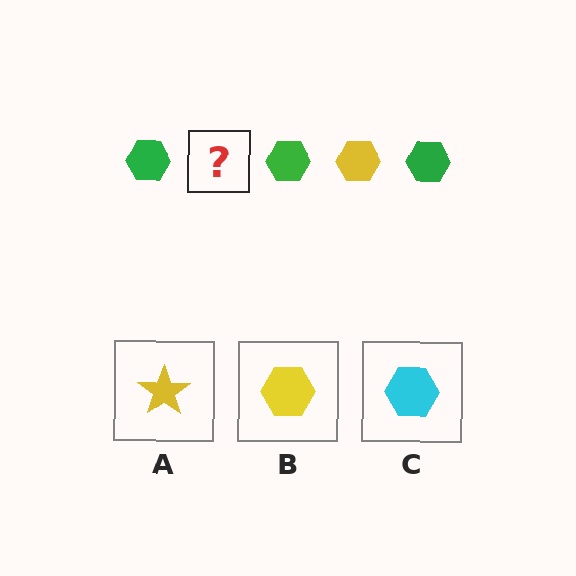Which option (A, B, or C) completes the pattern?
B.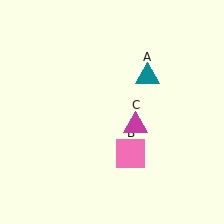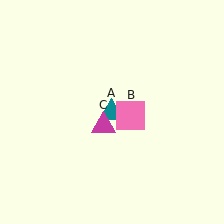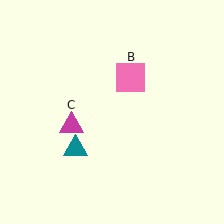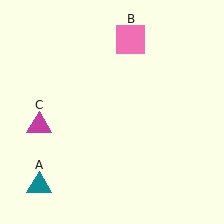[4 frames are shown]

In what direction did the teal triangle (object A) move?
The teal triangle (object A) moved down and to the left.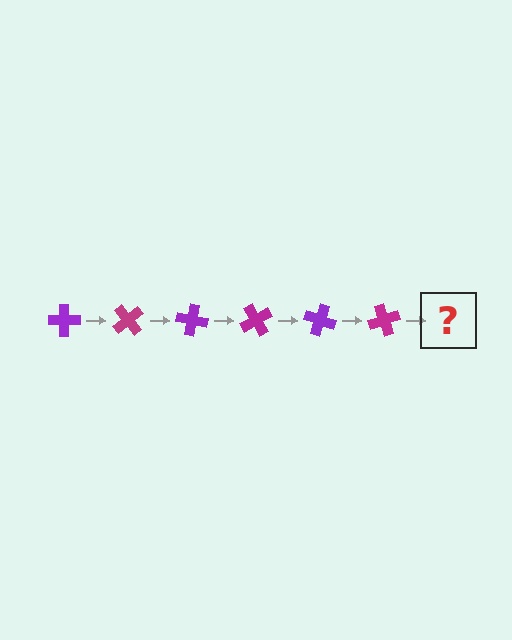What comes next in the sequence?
The next element should be a purple cross, rotated 300 degrees from the start.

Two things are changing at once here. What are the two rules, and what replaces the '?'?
The two rules are that it rotates 50 degrees each step and the color cycles through purple and magenta. The '?' should be a purple cross, rotated 300 degrees from the start.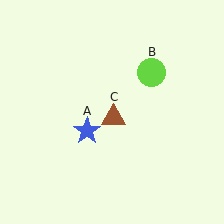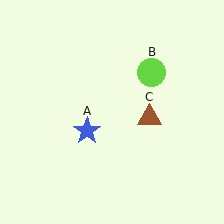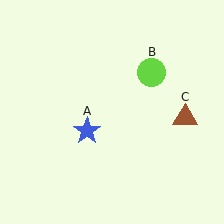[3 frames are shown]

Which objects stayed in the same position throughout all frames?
Blue star (object A) and lime circle (object B) remained stationary.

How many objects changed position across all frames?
1 object changed position: brown triangle (object C).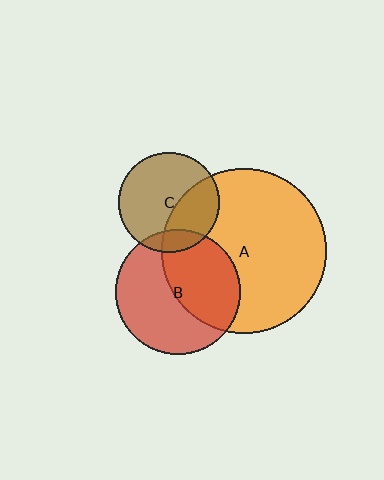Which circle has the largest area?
Circle A (orange).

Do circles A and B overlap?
Yes.